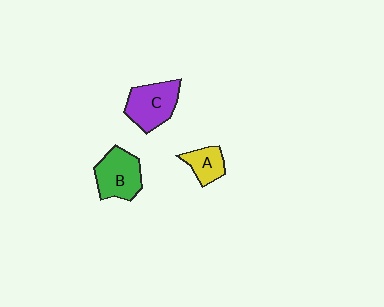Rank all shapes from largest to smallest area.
From largest to smallest: C (purple), B (green), A (yellow).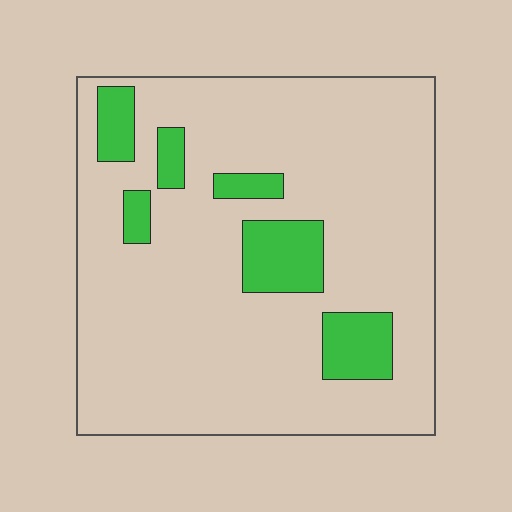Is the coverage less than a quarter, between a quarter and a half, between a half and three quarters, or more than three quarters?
Less than a quarter.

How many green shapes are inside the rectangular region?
6.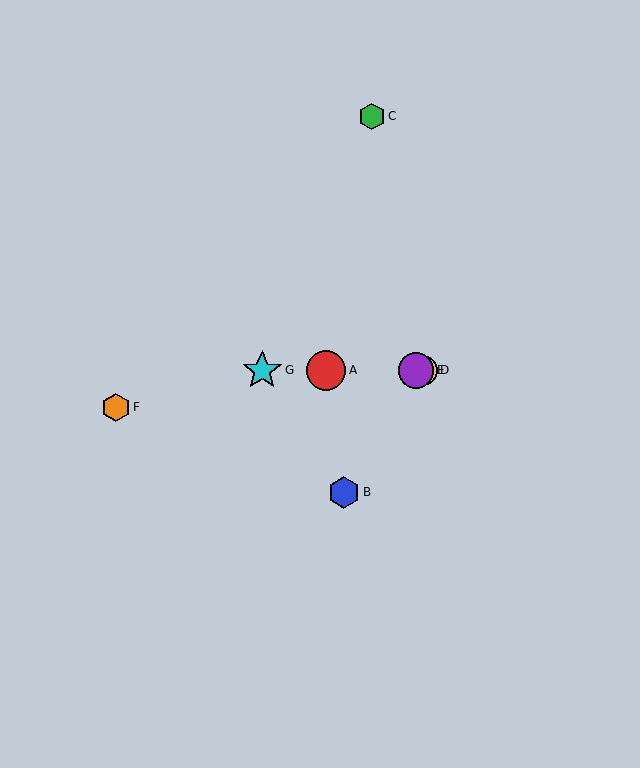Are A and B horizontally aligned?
No, A is at y≈370 and B is at y≈492.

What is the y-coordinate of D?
Object D is at y≈370.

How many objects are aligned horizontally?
4 objects (A, D, E, G) are aligned horizontally.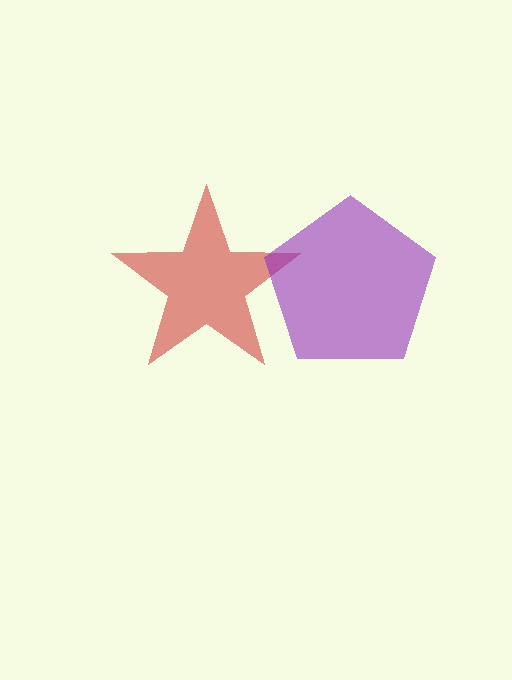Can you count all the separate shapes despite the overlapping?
Yes, there are 2 separate shapes.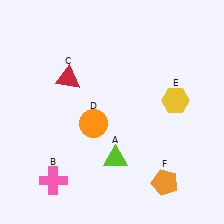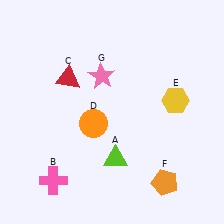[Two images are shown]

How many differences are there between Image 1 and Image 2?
There is 1 difference between the two images.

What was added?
A pink star (G) was added in Image 2.